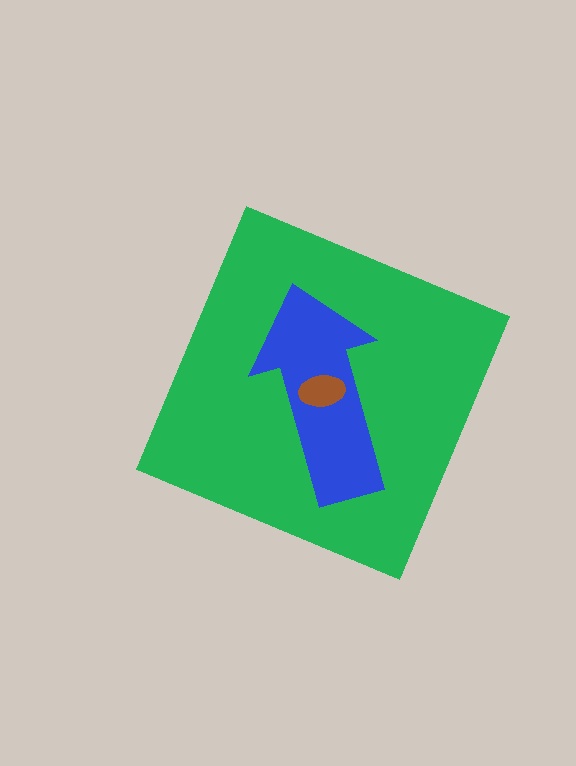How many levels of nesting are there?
3.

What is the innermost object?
The brown ellipse.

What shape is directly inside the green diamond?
The blue arrow.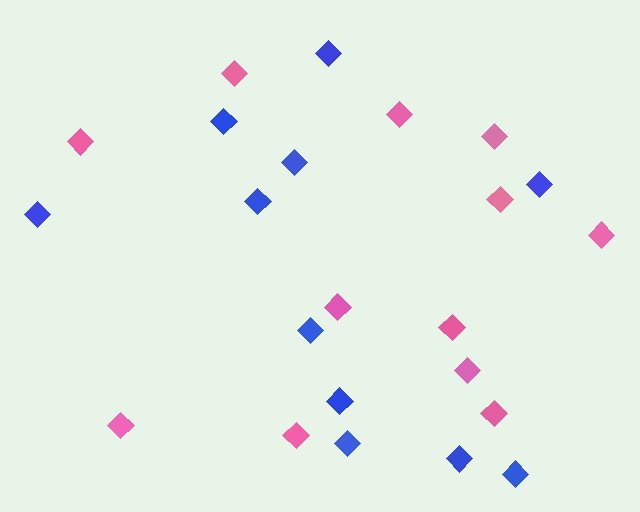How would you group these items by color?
There are 2 groups: one group of pink diamonds (12) and one group of blue diamonds (11).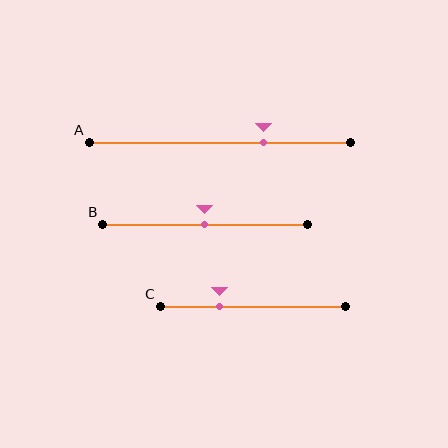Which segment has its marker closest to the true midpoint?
Segment B has its marker closest to the true midpoint.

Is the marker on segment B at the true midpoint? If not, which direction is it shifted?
Yes, the marker on segment B is at the true midpoint.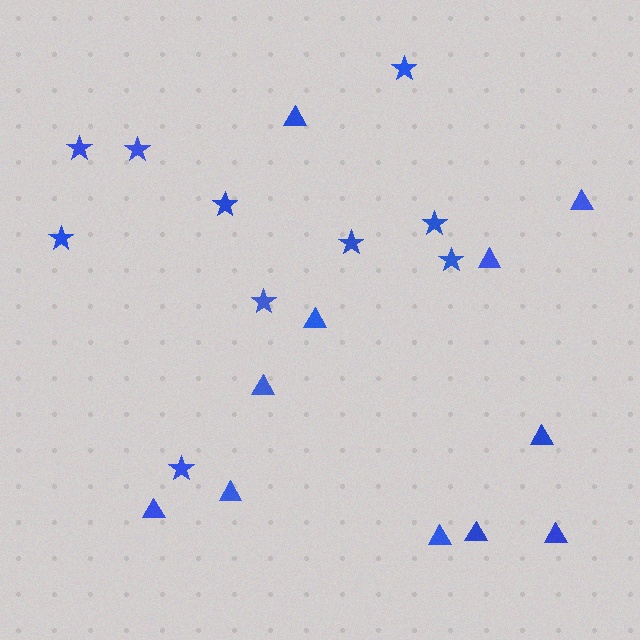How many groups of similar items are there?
There are 2 groups: one group of stars (10) and one group of triangles (11).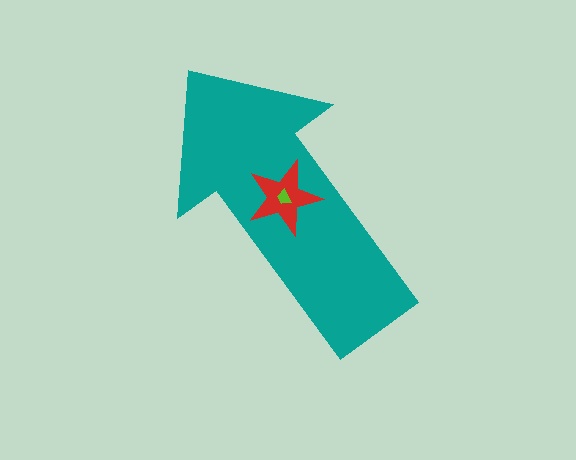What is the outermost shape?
The teal arrow.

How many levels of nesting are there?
3.